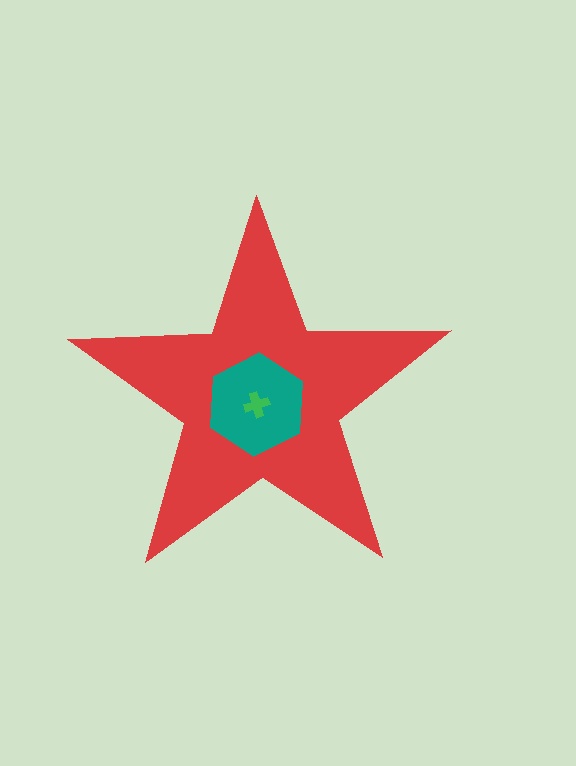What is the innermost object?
The green cross.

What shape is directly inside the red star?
The teal hexagon.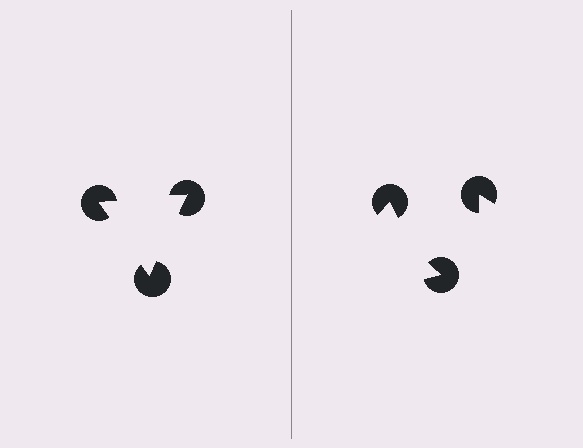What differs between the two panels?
The pac-man discs are positioned identically on both sides; only the wedge orientations differ. On the left they align to a triangle; on the right they are misaligned.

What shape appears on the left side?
An illusory triangle.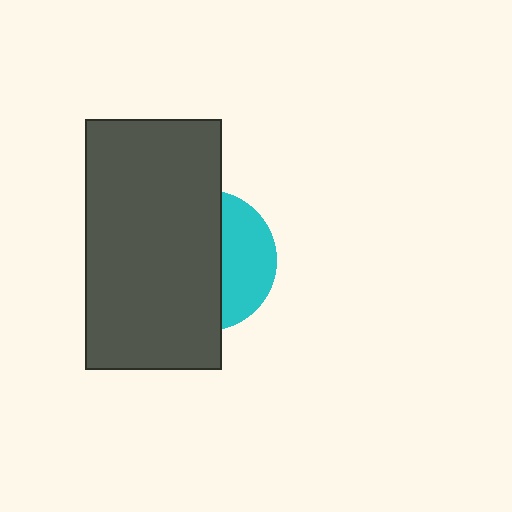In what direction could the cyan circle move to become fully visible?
The cyan circle could move right. That would shift it out from behind the dark gray rectangle entirely.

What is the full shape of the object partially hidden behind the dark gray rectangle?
The partially hidden object is a cyan circle.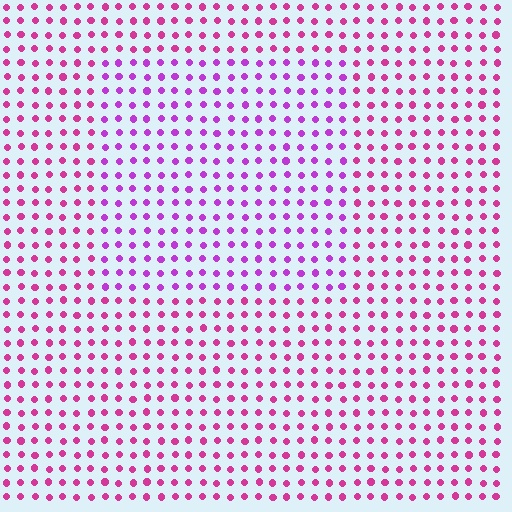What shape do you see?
I see a rectangle.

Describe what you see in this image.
The image is filled with small magenta elements in a uniform arrangement. A rectangle-shaped region is visible where the elements are tinted to a slightly different hue, forming a subtle color boundary.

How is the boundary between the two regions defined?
The boundary is defined purely by a slight shift in hue (about 31 degrees). Spacing, size, and orientation are identical on both sides.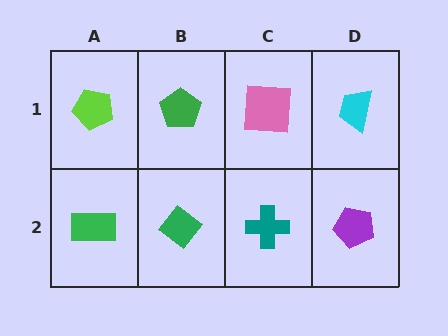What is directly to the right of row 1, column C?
A cyan trapezoid.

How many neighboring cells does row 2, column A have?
2.